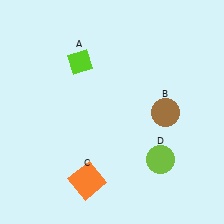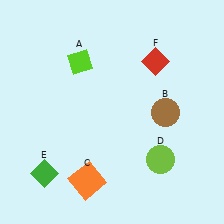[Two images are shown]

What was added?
A green diamond (E), a red diamond (F) were added in Image 2.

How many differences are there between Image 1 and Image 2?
There are 2 differences between the two images.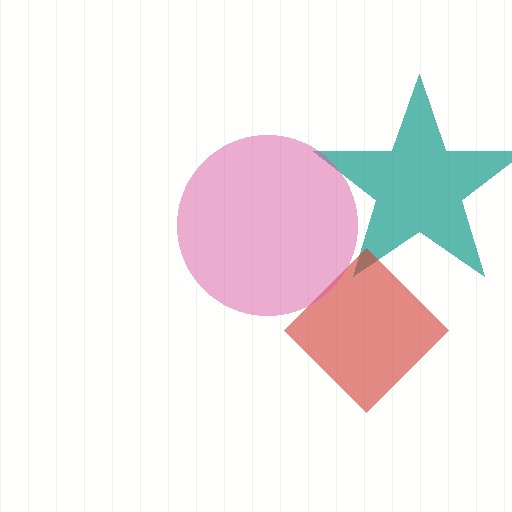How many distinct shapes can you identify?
There are 3 distinct shapes: a teal star, a red diamond, a pink circle.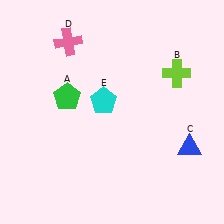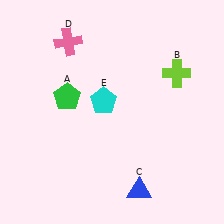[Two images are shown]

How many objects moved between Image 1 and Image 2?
1 object moved between the two images.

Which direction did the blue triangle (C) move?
The blue triangle (C) moved left.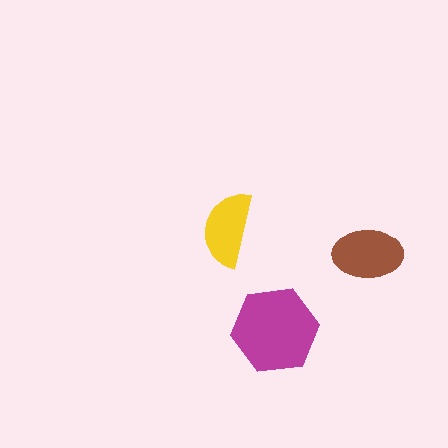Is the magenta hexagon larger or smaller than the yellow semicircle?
Larger.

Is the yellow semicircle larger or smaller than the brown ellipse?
Smaller.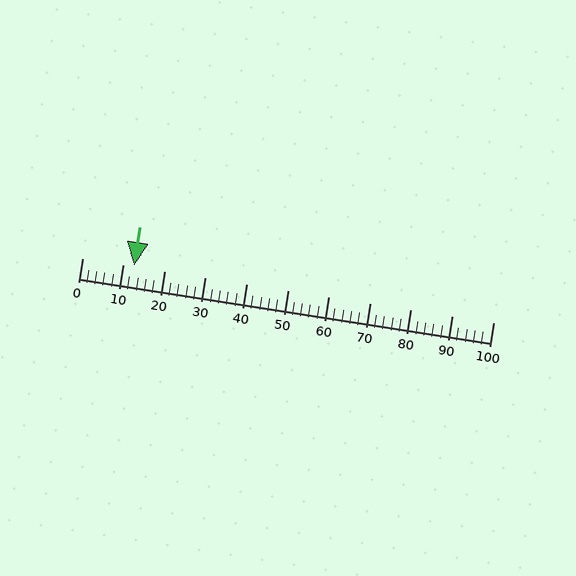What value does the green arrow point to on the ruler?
The green arrow points to approximately 13.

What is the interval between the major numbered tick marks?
The major tick marks are spaced 10 units apart.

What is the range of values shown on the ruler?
The ruler shows values from 0 to 100.